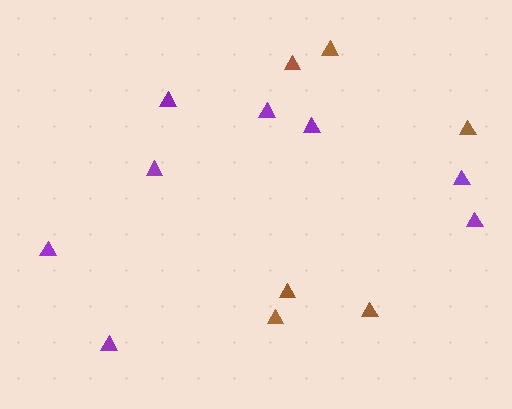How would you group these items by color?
There are 2 groups: one group of brown triangles (6) and one group of purple triangles (8).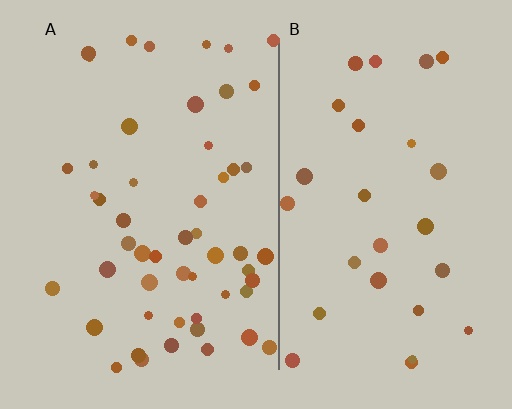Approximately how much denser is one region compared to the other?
Approximately 1.9× — region A over region B.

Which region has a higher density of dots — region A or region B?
A (the left).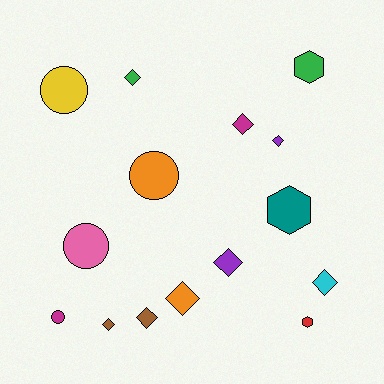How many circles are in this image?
There are 4 circles.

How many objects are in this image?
There are 15 objects.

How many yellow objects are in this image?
There is 1 yellow object.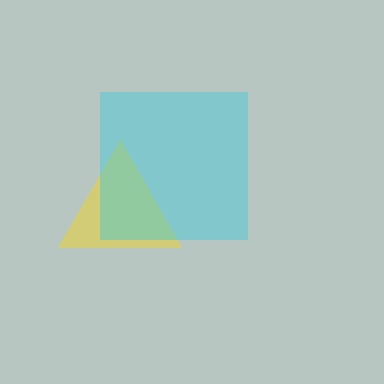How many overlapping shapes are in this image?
There are 2 overlapping shapes in the image.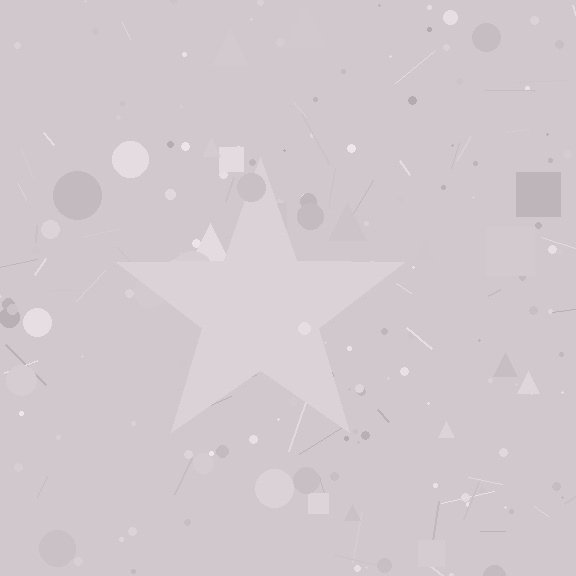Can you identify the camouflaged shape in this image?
The camouflaged shape is a star.